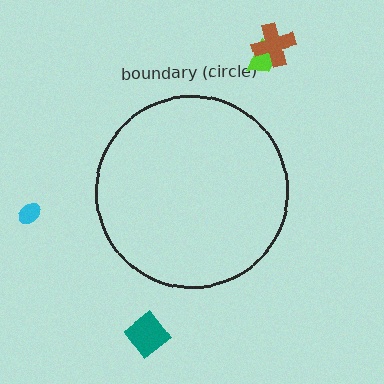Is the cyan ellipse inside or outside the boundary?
Outside.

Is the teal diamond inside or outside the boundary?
Outside.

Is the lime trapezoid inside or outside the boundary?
Outside.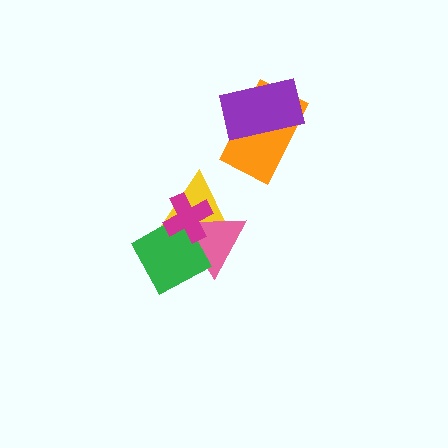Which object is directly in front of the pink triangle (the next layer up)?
The green diamond is directly in front of the pink triangle.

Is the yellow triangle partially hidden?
Yes, it is partially covered by another shape.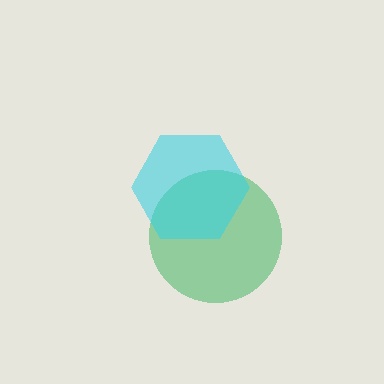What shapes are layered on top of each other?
The layered shapes are: a green circle, a cyan hexagon.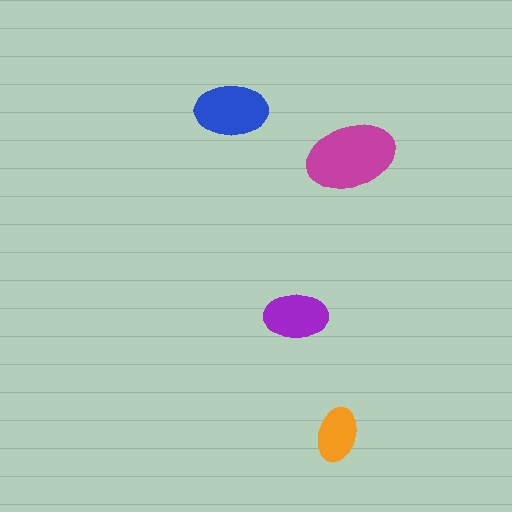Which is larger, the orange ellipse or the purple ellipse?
The purple one.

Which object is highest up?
The blue ellipse is topmost.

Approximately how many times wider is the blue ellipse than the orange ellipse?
About 1.5 times wider.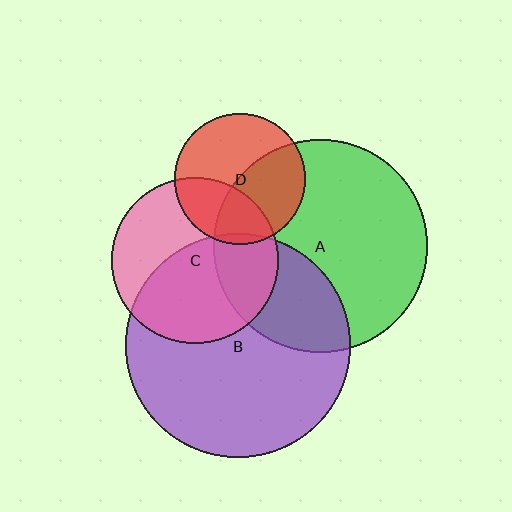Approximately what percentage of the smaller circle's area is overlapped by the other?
Approximately 30%.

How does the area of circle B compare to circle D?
Approximately 2.9 times.